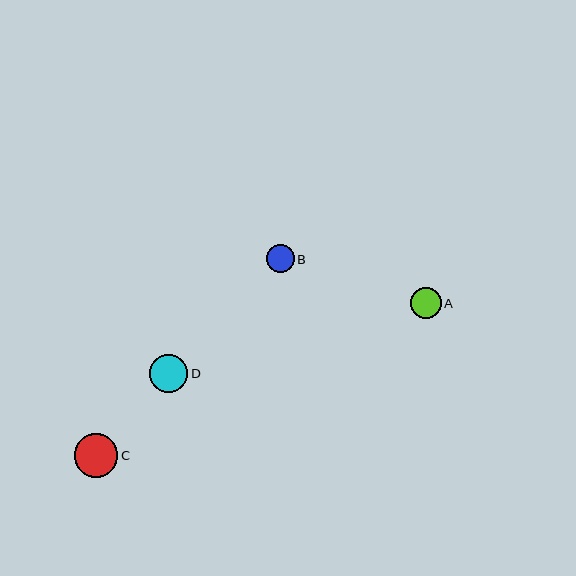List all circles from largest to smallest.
From largest to smallest: C, D, A, B.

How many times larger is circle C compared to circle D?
Circle C is approximately 1.1 times the size of circle D.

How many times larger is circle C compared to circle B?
Circle C is approximately 1.5 times the size of circle B.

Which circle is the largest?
Circle C is the largest with a size of approximately 43 pixels.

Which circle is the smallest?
Circle B is the smallest with a size of approximately 28 pixels.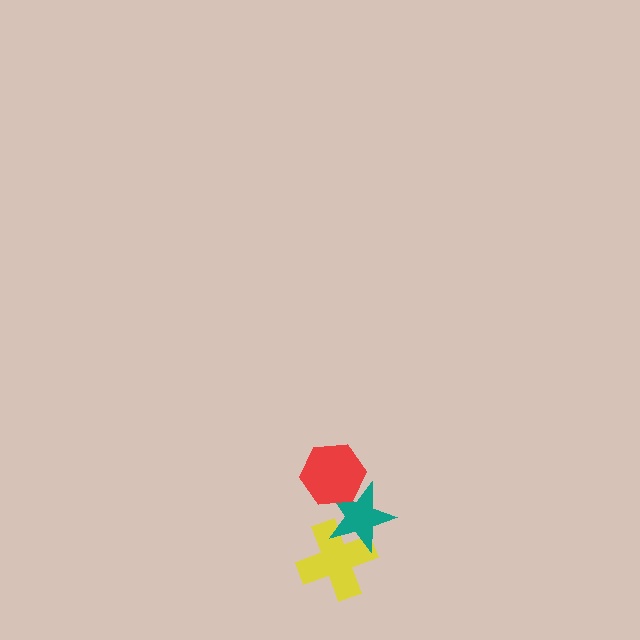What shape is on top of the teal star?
The red hexagon is on top of the teal star.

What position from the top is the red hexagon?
The red hexagon is 1st from the top.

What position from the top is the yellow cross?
The yellow cross is 3rd from the top.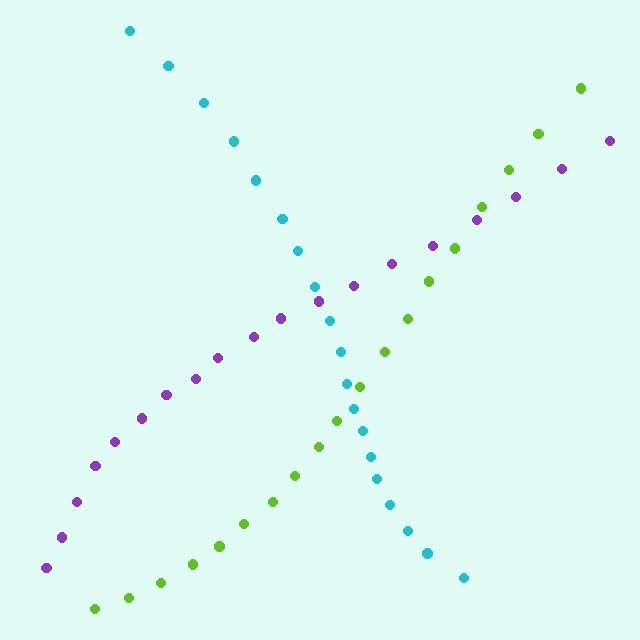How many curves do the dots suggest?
There are 3 distinct paths.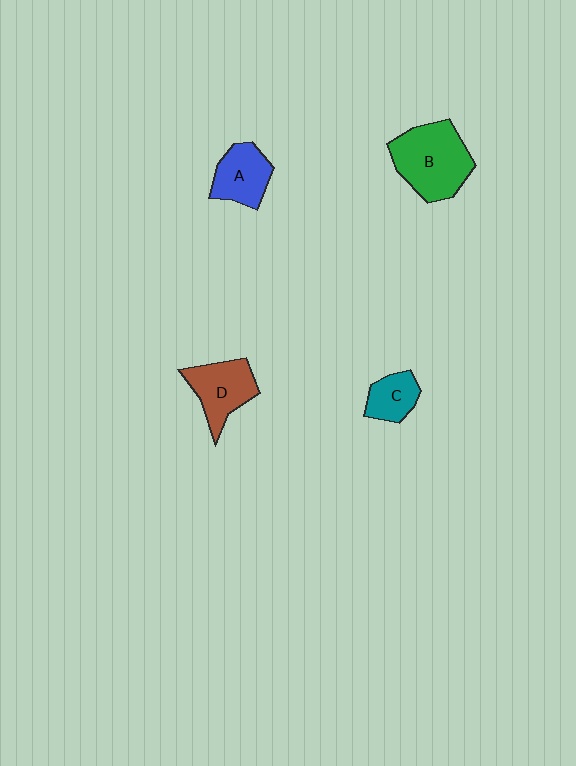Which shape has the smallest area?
Shape C (teal).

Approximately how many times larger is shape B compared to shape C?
Approximately 2.3 times.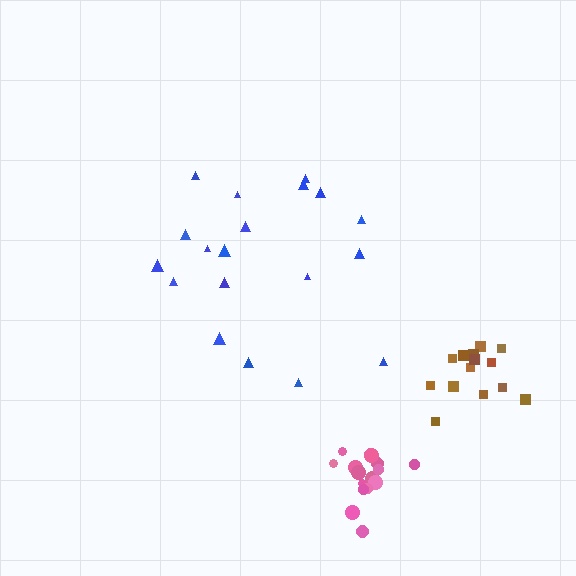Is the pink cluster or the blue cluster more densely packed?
Pink.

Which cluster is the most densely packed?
Pink.